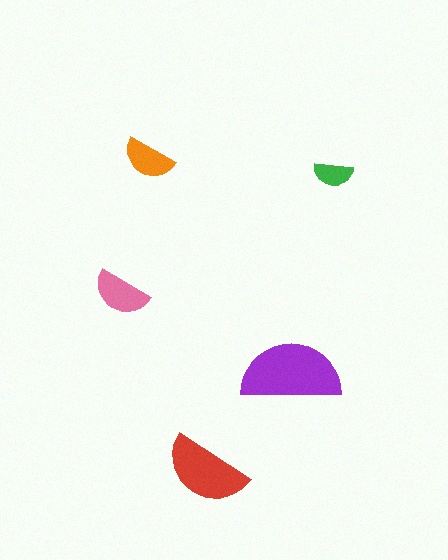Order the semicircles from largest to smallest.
the purple one, the red one, the pink one, the orange one, the green one.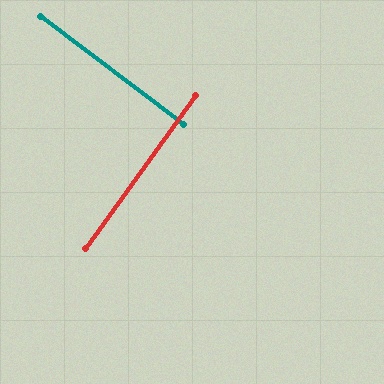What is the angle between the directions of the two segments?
Approximately 89 degrees.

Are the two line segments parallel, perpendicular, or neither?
Perpendicular — they meet at approximately 89°.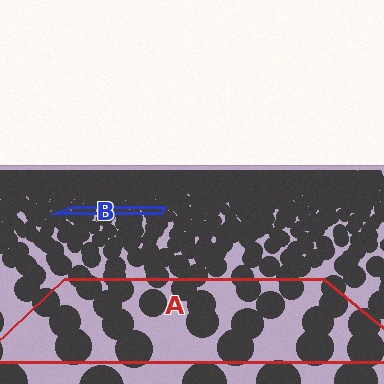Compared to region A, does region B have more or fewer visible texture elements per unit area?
Region B has more texture elements per unit area — they are packed more densely because it is farther away.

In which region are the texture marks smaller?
The texture marks are smaller in region B, because it is farther away.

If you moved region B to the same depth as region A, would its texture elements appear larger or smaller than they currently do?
They would appear larger. At a closer depth, the same texture elements are projected at a bigger on-screen size.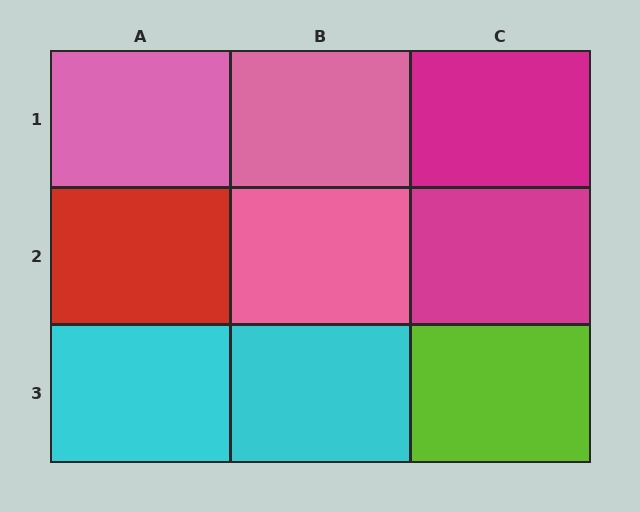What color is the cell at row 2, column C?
Magenta.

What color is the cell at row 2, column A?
Red.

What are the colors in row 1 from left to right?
Pink, pink, magenta.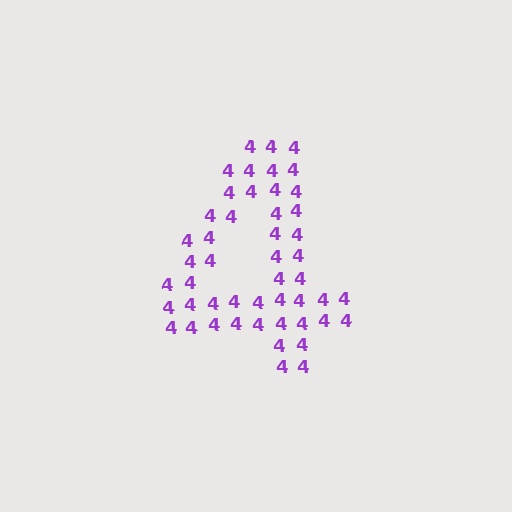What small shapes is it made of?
It is made of small digit 4's.